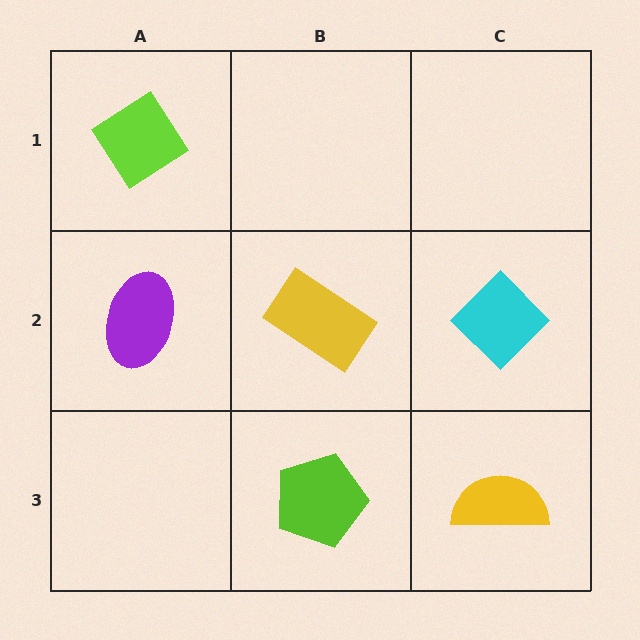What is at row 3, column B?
A lime pentagon.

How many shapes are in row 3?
2 shapes.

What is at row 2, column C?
A cyan diamond.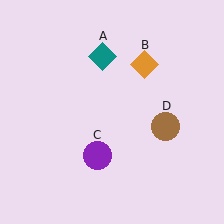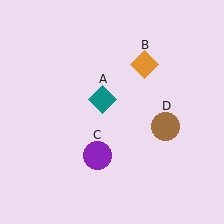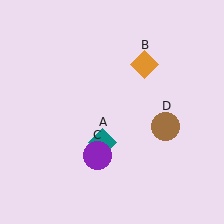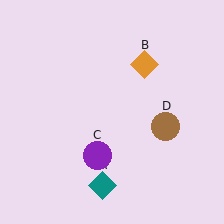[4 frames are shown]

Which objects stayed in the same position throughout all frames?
Orange diamond (object B) and purple circle (object C) and brown circle (object D) remained stationary.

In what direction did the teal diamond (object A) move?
The teal diamond (object A) moved down.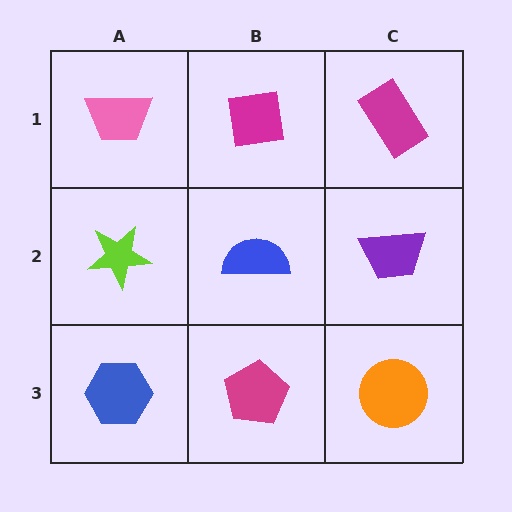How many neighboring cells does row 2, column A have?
3.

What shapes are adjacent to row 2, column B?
A magenta square (row 1, column B), a magenta pentagon (row 3, column B), a lime star (row 2, column A), a purple trapezoid (row 2, column C).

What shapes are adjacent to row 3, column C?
A purple trapezoid (row 2, column C), a magenta pentagon (row 3, column B).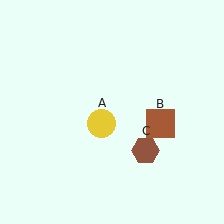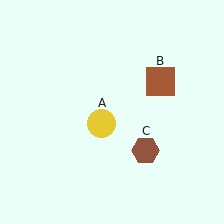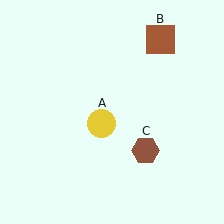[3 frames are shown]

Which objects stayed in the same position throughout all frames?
Yellow circle (object A) and brown hexagon (object C) remained stationary.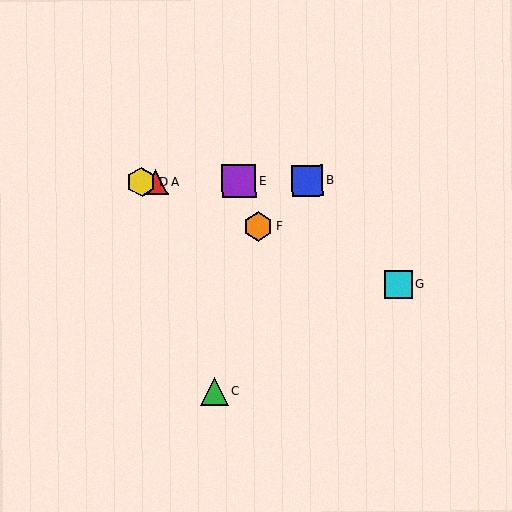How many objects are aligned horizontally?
4 objects (A, B, D, E) are aligned horizontally.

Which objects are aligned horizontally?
Objects A, B, D, E are aligned horizontally.